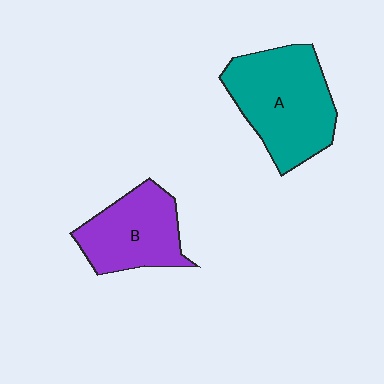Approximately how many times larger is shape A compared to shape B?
Approximately 1.4 times.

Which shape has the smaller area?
Shape B (purple).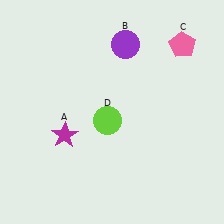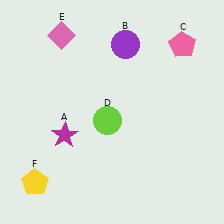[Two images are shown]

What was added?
A pink diamond (E), a yellow pentagon (F) were added in Image 2.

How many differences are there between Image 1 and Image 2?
There are 2 differences between the two images.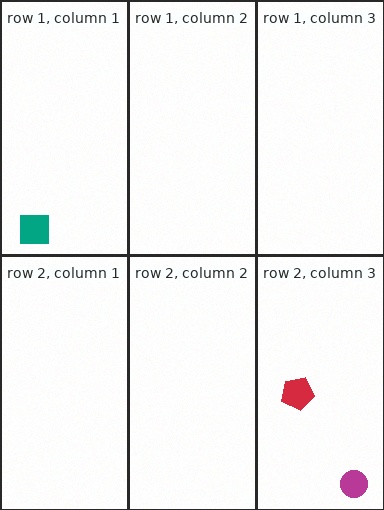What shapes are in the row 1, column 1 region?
The teal square.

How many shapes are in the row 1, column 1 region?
1.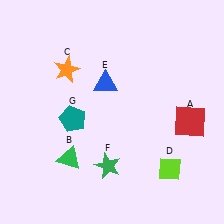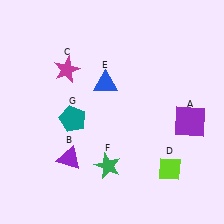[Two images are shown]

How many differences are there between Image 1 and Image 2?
There are 3 differences between the two images.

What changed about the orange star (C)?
In Image 1, C is orange. In Image 2, it changed to magenta.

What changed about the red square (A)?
In Image 1, A is red. In Image 2, it changed to purple.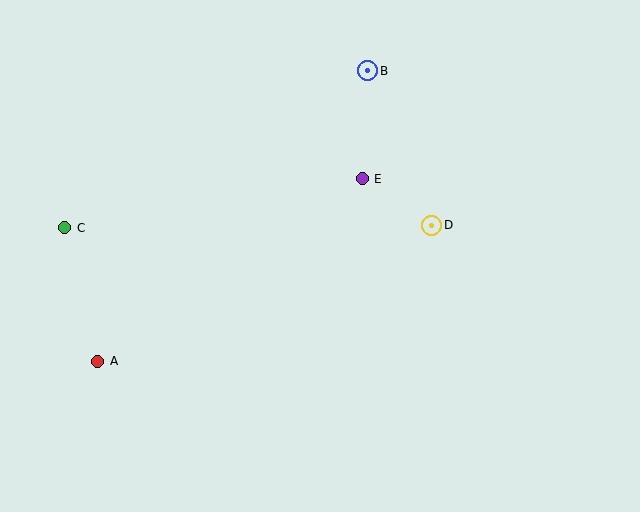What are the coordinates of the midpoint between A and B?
The midpoint between A and B is at (233, 216).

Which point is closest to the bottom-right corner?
Point D is closest to the bottom-right corner.